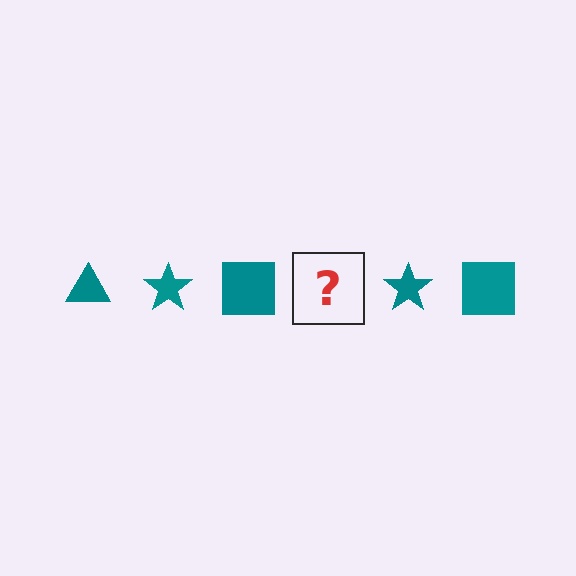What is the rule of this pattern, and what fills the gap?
The rule is that the pattern cycles through triangle, star, square shapes in teal. The gap should be filled with a teal triangle.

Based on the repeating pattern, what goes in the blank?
The blank should be a teal triangle.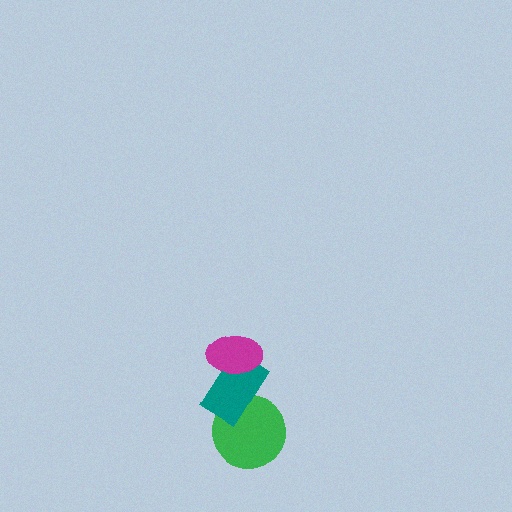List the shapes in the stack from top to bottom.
From top to bottom: the magenta ellipse, the teal rectangle, the green circle.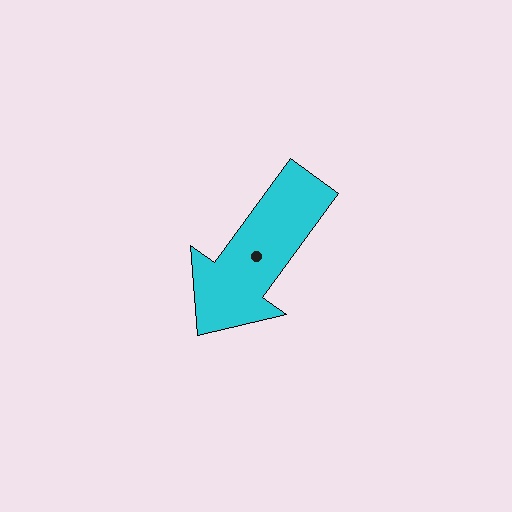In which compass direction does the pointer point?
Southwest.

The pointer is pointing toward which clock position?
Roughly 7 o'clock.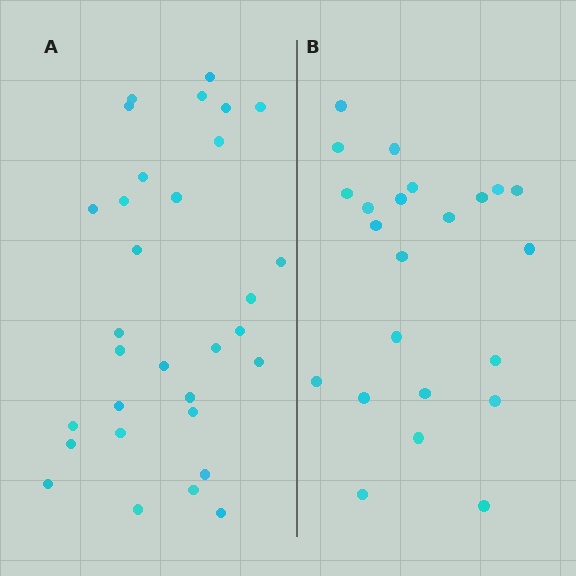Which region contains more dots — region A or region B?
Region A (the left region) has more dots.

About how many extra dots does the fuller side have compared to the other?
Region A has roughly 8 or so more dots than region B.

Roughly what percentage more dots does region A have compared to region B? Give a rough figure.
About 35% more.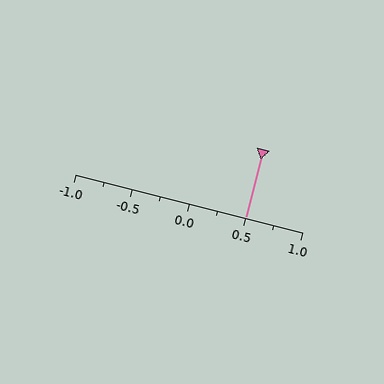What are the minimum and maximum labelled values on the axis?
The axis runs from -1.0 to 1.0.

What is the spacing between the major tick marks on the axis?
The major ticks are spaced 0.5 apart.